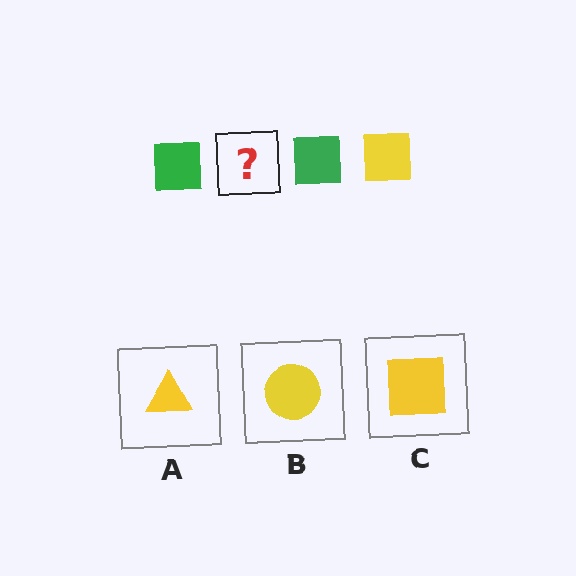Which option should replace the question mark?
Option C.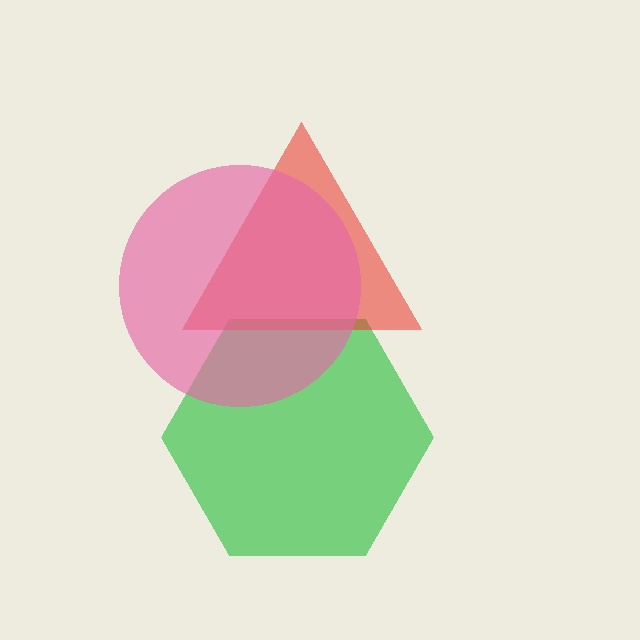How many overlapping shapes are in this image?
There are 3 overlapping shapes in the image.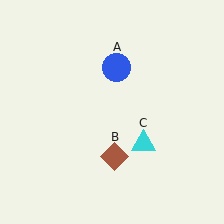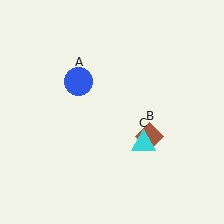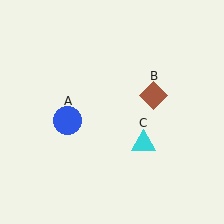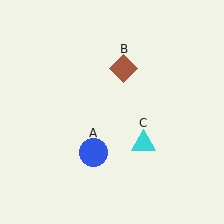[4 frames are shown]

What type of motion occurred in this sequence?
The blue circle (object A), brown diamond (object B) rotated counterclockwise around the center of the scene.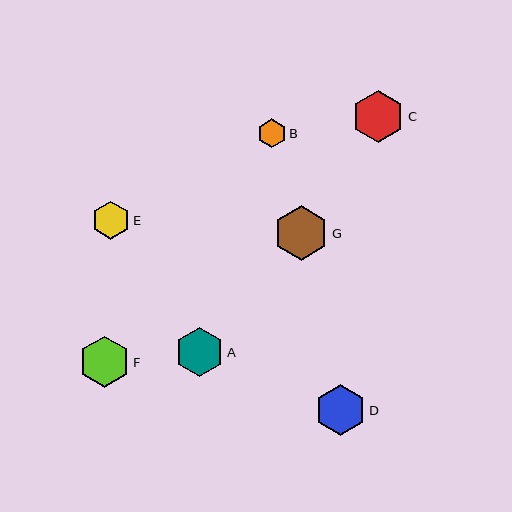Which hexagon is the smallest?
Hexagon B is the smallest with a size of approximately 29 pixels.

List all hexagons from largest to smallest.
From largest to smallest: G, C, D, F, A, E, B.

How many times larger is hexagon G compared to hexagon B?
Hexagon G is approximately 1.9 times the size of hexagon B.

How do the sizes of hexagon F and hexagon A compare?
Hexagon F and hexagon A are approximately the same size.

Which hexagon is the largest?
Hexagon G is the largest with a size of approximately 54 pixels.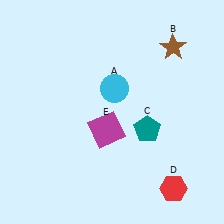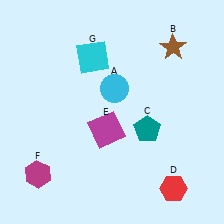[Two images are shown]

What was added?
A magenta hexagon (F), a cyan square (G) were added in Image 2.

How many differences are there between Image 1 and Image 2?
There are 2 differences between the two images.